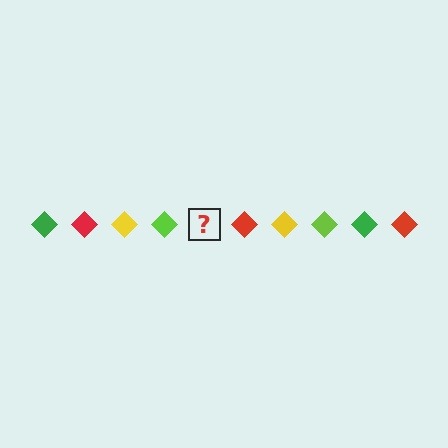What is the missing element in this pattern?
The missing element is a green diamond.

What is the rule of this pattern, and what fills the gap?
The rule is that the pattern cycles through green, red, yellow, lime diamonds. The gap should be filled with a green diamond.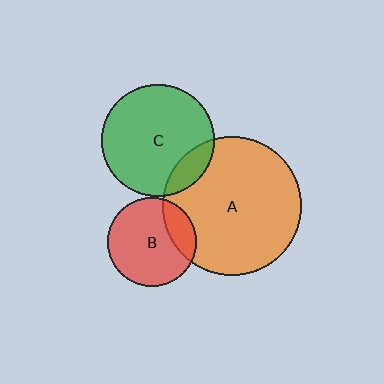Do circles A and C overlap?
Yes.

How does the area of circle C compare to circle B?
Approximately 1.6 times.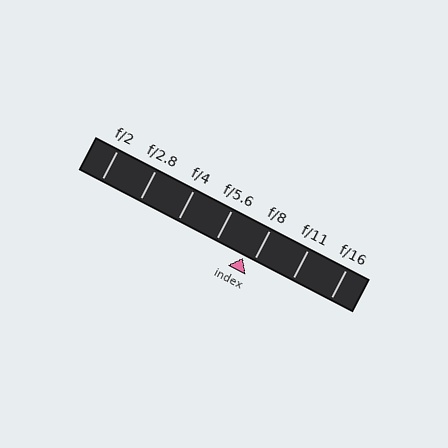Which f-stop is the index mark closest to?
The index mark is closest to f/8.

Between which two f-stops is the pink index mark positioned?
The index mark is between f/5.6 and f/8.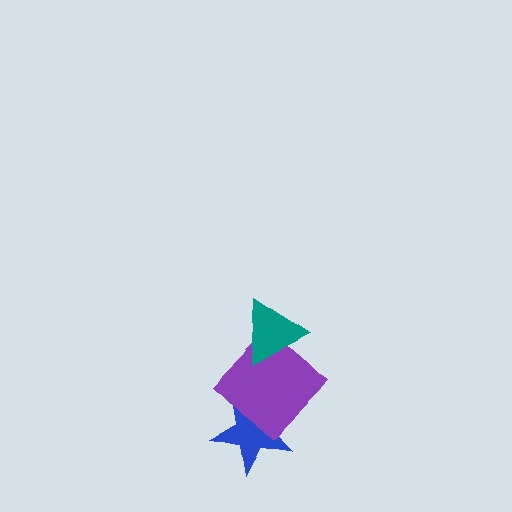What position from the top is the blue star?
The blue star is 3rd from the top.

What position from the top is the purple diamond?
The purple diamond is 2nd from the top.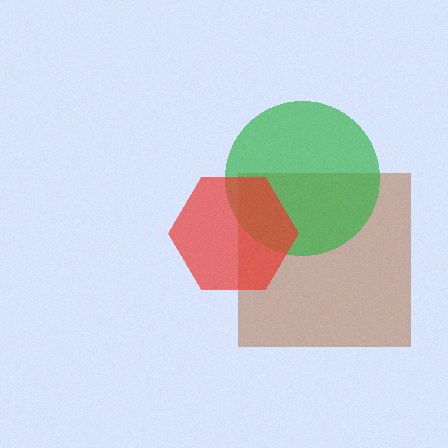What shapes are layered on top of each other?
The layered shapes are: a brown square, a green circle, a red hexagon.